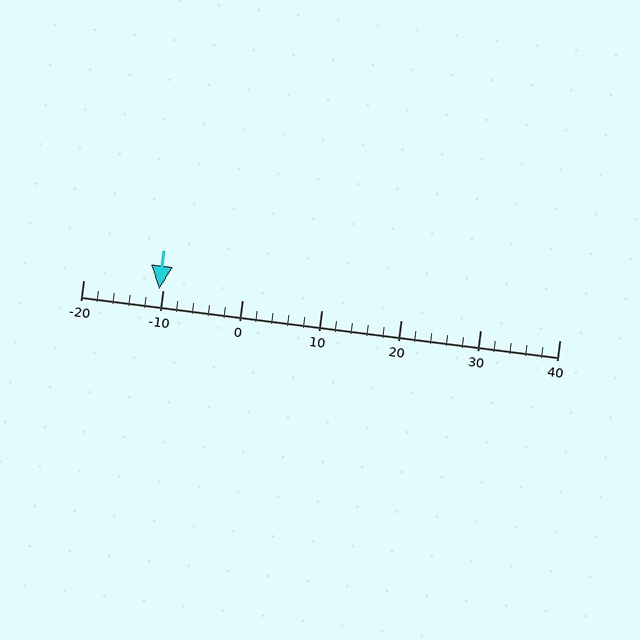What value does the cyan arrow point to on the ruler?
The cyan arrow points to approximately -10.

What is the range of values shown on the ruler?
The ruler shows values from -20 to 40.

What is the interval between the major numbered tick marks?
The major tick marks are spaced 10 units apart.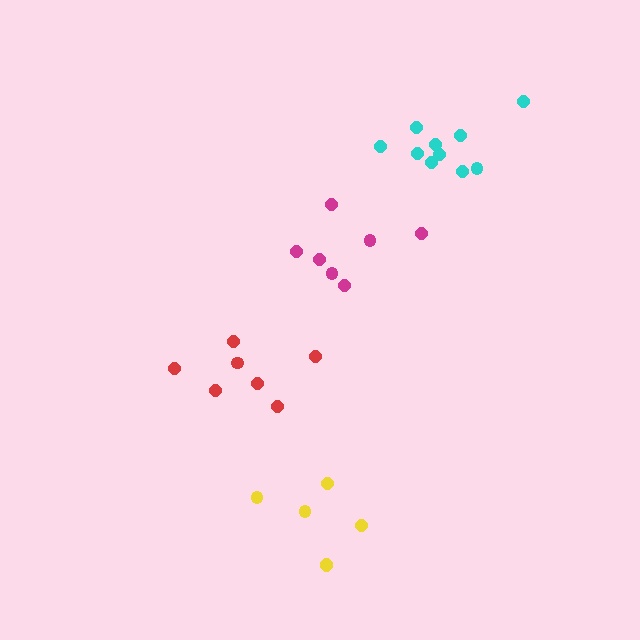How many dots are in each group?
Group 1: 10 dots, Group 2: 7 dots, Group 3: 7 dots, Group 4: 6 dots (30 total).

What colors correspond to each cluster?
The clusters are colored: cyan, red, magenta, yellow.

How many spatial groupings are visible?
There are 4 spatial groupings.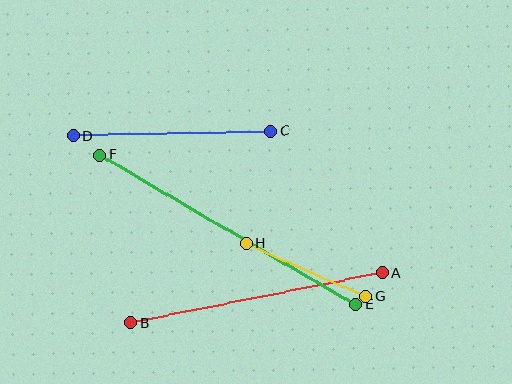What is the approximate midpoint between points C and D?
The midpoint is at approximately (172, 134) pixels.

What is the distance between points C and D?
The distance is approximately 197 pixels.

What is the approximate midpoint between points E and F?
The midpoint is at approximately (228, 230) pixels.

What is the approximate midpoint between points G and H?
The midpoint is at approximately (306, 270) pixels.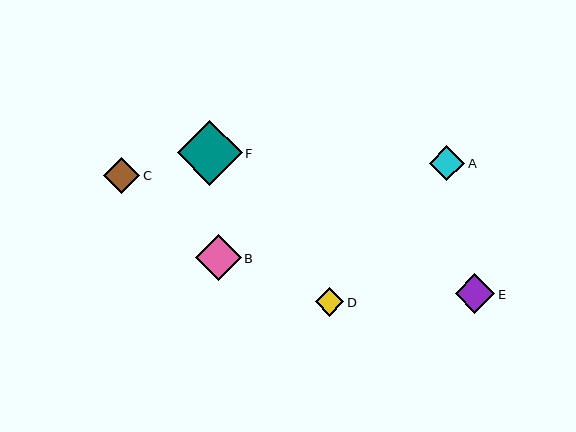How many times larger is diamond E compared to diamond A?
Diamond E is approximately 1.1 times the size of diamond A.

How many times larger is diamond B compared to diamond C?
Diamond B is approximately 1.3 times the size of diamond C.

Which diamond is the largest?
Diamond F is the largest with a size of approximately 65 pixels.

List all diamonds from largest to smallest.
From largest to smallest: F, B, E, C, A, D.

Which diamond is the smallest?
Diamond D is the smallest with a size of approximately 29 pixels.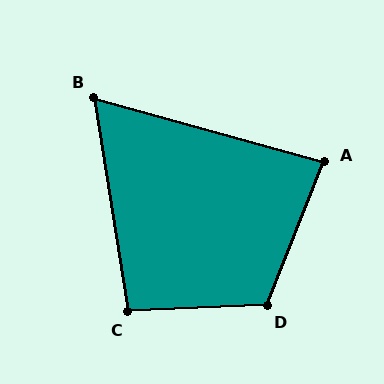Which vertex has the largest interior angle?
D, at approximately 114 degrees.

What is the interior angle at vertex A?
Approximately 84 degrees (acute).